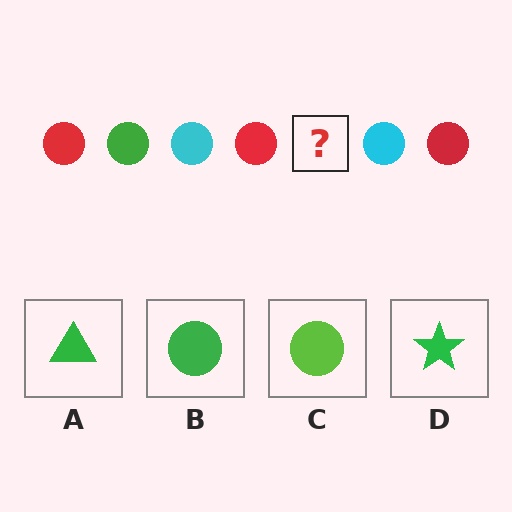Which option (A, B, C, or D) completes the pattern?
B.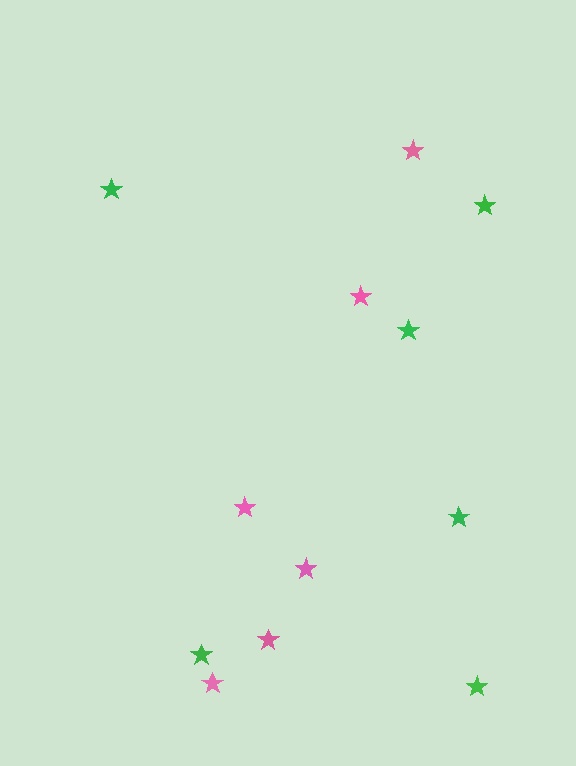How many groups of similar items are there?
There are 2 groups: one group of green stars (6) and one group of pink stars (6).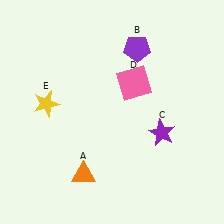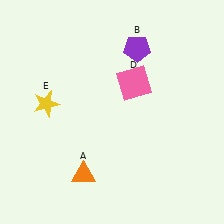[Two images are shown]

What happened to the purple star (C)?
The purple star (C) was removed in Image 2. It was in the bottom-right area of Image 1.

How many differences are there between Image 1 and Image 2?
There is 1 difference between the two images.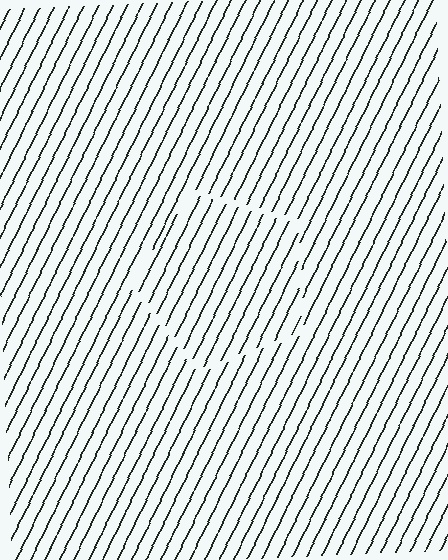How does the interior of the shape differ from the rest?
The interior of the shape contains the same grating, shifted by half a period — the contour is defined by the phase discontinuity where line-ends from the inner and outer gratings abut.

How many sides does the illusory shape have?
5 sides — the line-ends trace a pentagon.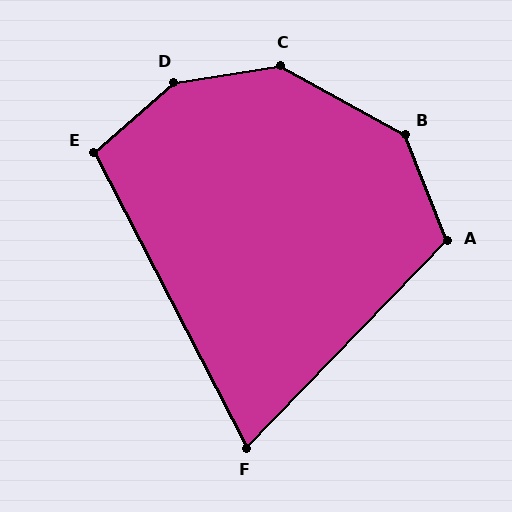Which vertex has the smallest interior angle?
F, at approximately 71 degrees.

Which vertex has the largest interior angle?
D, at approximately 148 degrees.